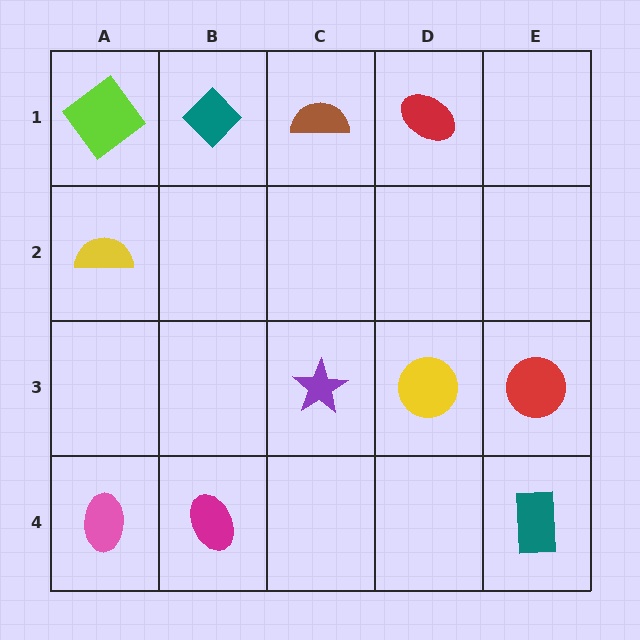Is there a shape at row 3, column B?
No, that cell is empty.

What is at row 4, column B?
A magenta ellipse.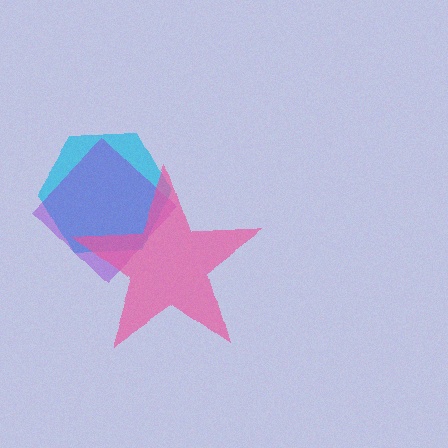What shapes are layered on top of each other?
The layered shapes are: a cyan hexagon, a purple diamond, a pink star.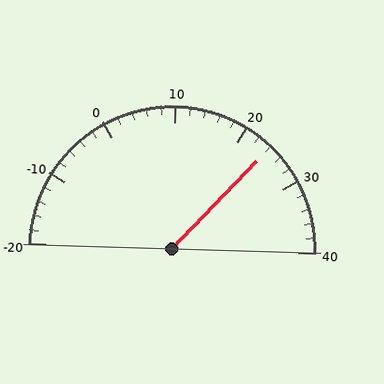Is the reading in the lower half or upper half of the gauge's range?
The reading is in the upper half of the range (-20 to 40).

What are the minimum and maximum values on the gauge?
The gauge ranges from -20 to 40.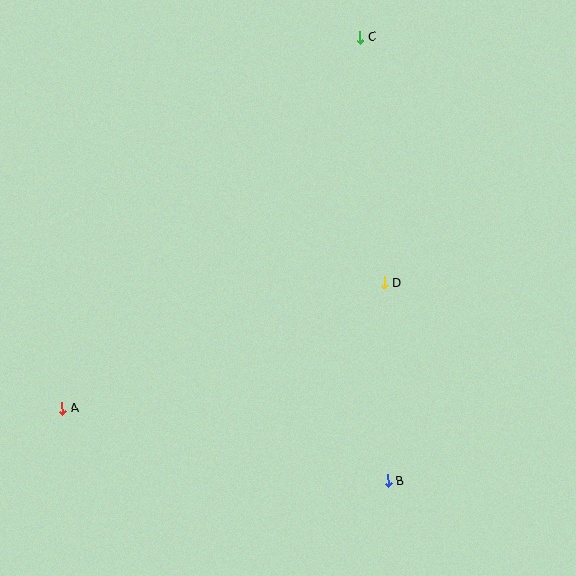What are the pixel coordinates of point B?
Point B is at (388, 481).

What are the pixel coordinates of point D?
Point D is at (384, 283).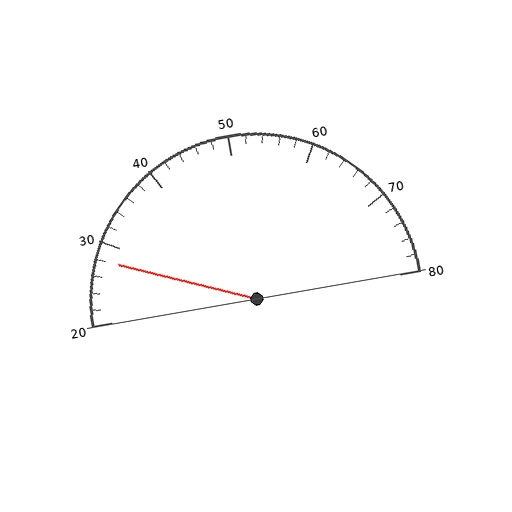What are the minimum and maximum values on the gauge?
The gauge ranges from 20 to 80.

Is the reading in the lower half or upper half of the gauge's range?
The reading is in the lower half of the range (20 to 80).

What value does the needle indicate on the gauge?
The needle indicates approximately 28.